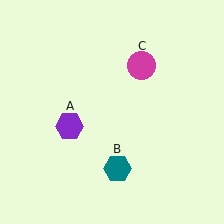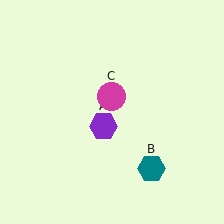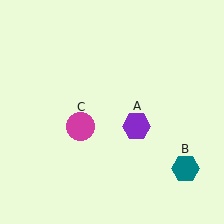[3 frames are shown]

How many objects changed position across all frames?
3 objects changed position: purple hexagon (object A), teal hexagon (object B), magenta circle (object C).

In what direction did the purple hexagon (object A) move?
The purple hexagon (object A) moved right.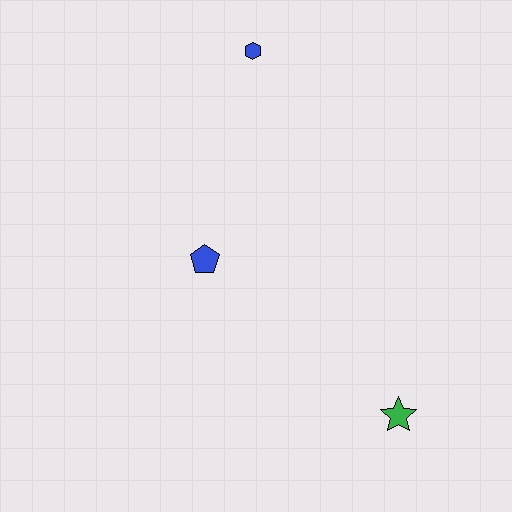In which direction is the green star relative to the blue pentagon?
The green star is to the right of the blue pentagon.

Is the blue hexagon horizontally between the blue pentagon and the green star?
Yes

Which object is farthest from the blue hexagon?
The green star is farthest from the blue hexagon.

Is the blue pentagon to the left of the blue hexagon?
Yes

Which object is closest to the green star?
The blue pentagon is closest to the green star.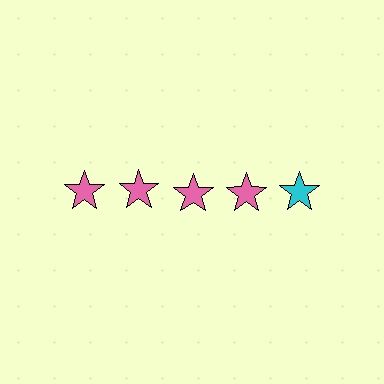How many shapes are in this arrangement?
There are 5 shapes arranged in a grid pattern.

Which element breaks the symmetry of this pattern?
The cyan star in the top row, rightmost column breaks the symmetry. All other shapes are pink stars.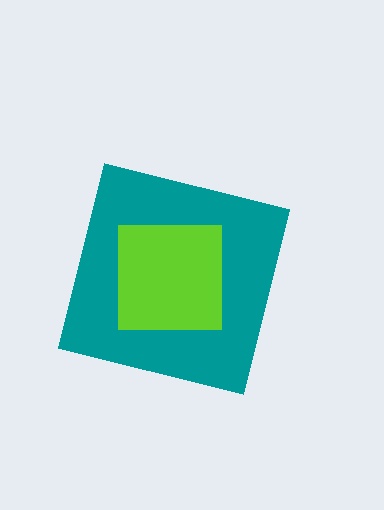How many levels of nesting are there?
2.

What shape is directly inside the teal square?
The lime square.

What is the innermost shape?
The lime square.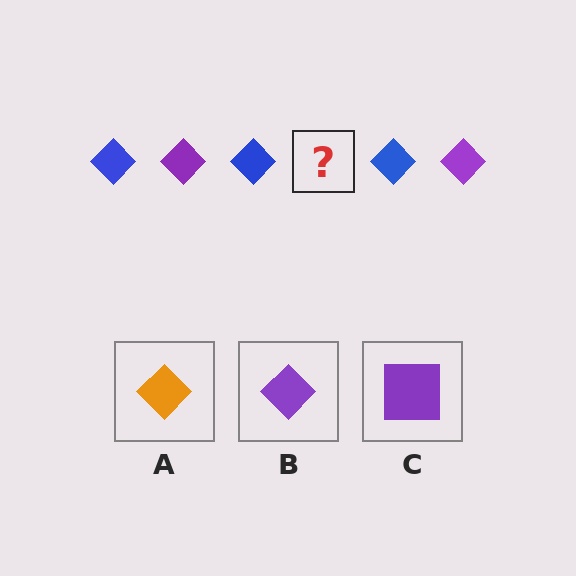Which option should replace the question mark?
Option B.